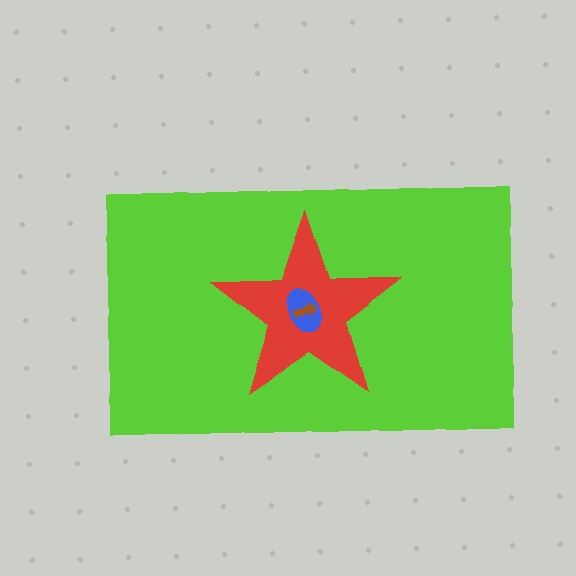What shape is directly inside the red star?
The blue ellipse.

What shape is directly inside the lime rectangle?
The red star.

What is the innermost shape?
The brown arrow.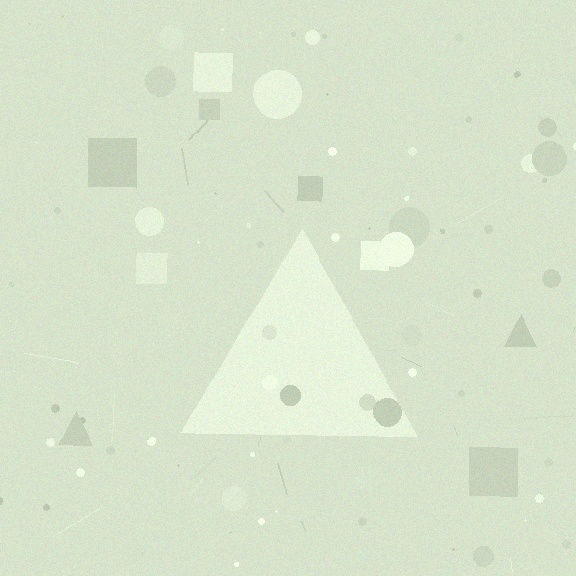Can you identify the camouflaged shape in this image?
The camouflaged shape is a triangle.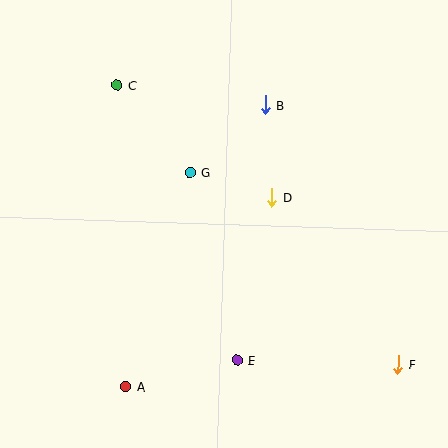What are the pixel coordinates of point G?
Point G is at (190, 173).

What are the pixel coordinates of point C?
Point C is at (117, 85).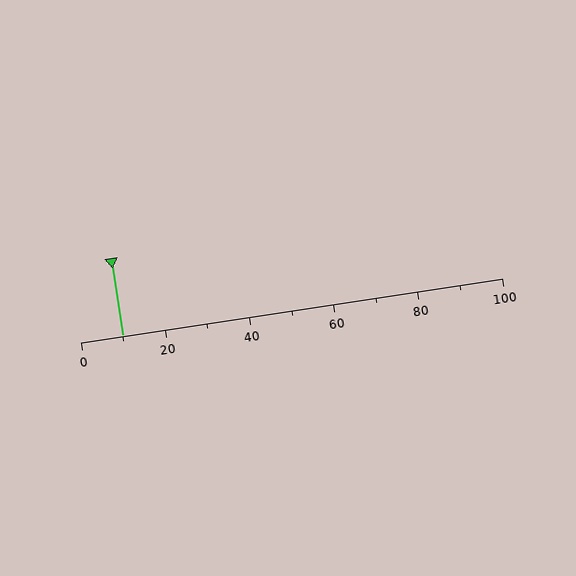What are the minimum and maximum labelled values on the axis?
The axis runs from 0 to 100.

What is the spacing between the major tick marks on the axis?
The major ticks are spaced 20 apart.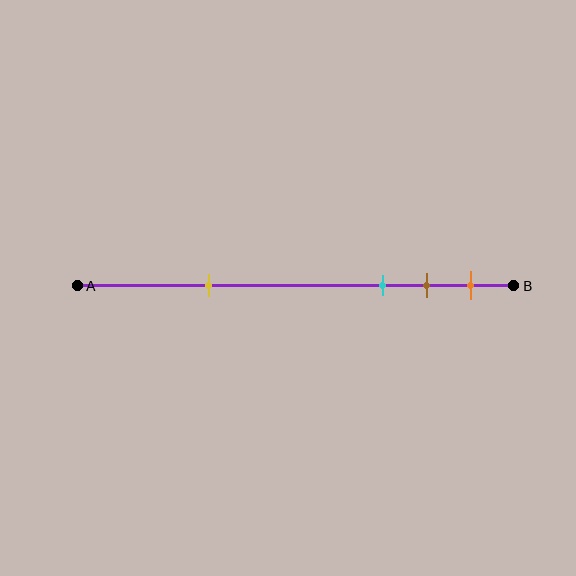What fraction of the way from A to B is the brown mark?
The brown mark is approximately 80% (0.8) of the way from A to B.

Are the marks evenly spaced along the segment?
No, the marks are not evenly spaced.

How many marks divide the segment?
There are 4 marks dividing the segment.